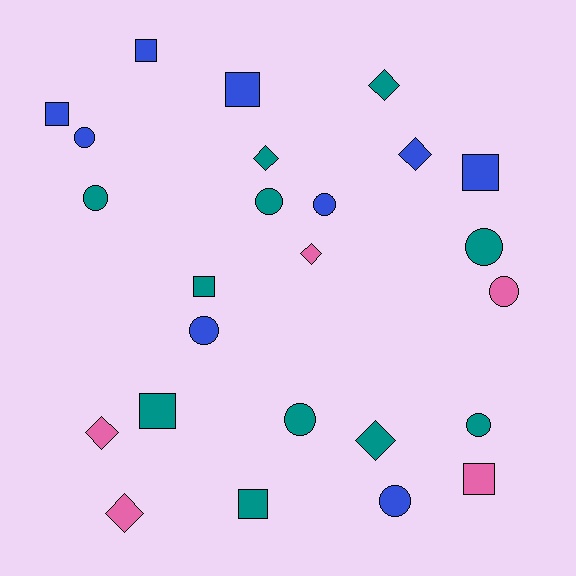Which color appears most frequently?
Teal, with 11 objects.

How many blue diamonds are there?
There is 1 blue diamond.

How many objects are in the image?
There are 25 objects.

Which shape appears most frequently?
Circle, with 10 objects.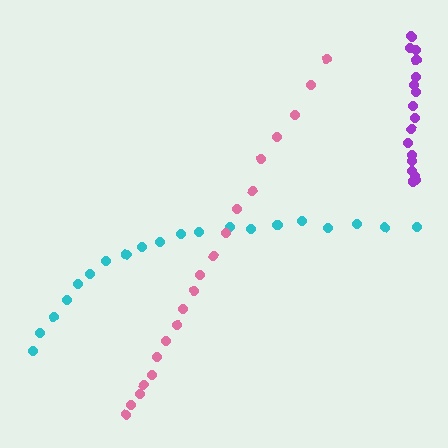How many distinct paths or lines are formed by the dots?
There are 3 distinct paths.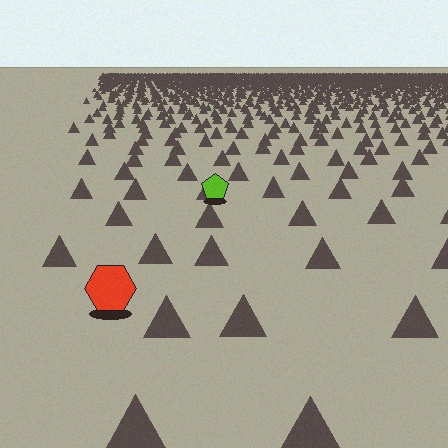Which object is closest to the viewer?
The red hexagon is closest. The texture marks near it are larger and more spread out.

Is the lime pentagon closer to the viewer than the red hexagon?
No. The red hexagon is closer — you can tell from the texture gradient: the ground texture is coarser near it.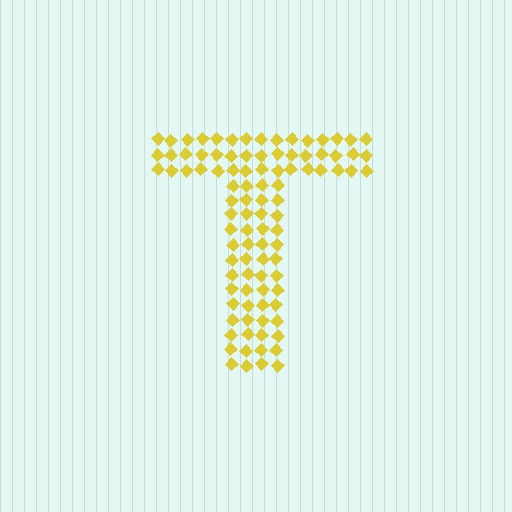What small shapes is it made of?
It is made of small diamonds.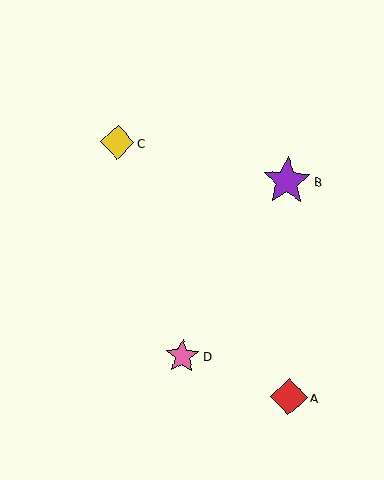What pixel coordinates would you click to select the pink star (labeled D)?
Click at (182, 356) to select the pink star D.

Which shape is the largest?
The purple star (labeled B) is the largest.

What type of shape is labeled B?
Shape B is a purple star.